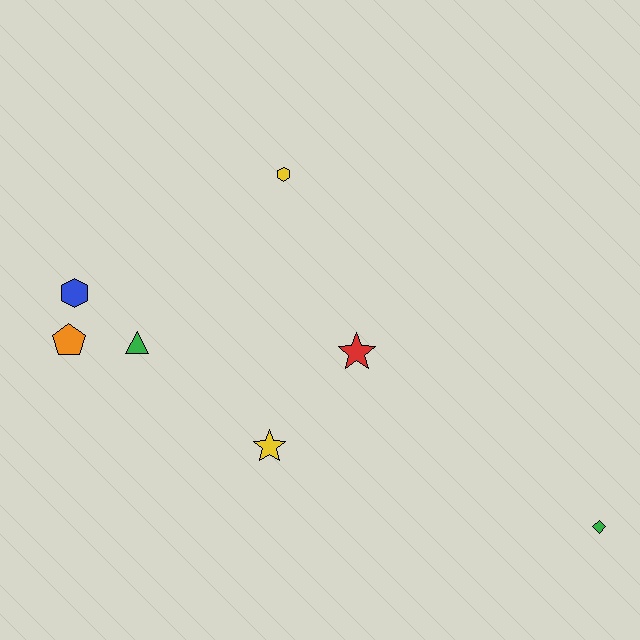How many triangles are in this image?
There is 1 triangle.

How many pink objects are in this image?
There are no pink objects.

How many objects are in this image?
There are 7 objects.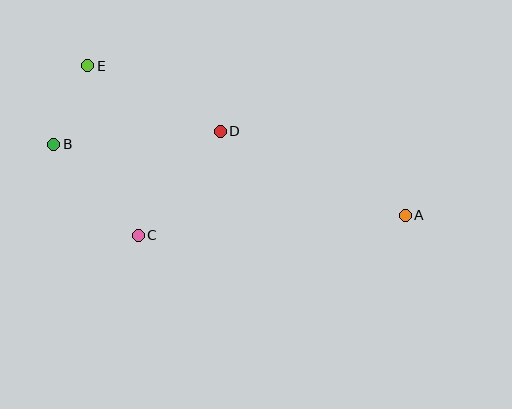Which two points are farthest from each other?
Points A and B are farthest from each other.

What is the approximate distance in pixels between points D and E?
The distance between D and E is approximately 148 pixels.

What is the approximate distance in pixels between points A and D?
The distance between A and D is approximately 203 pixels.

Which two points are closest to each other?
Points B and E are closest to each other.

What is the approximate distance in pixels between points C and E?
The distance between C and E is approximately 177 pixels.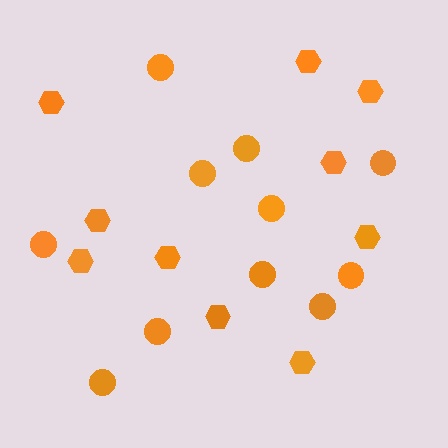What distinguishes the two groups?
There are 2 groups: one group of hexagons (10) and one group of circles (11).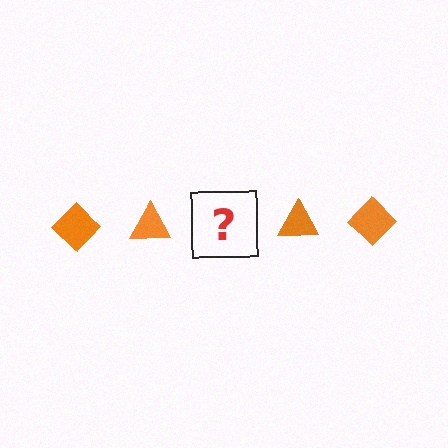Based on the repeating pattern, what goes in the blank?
The blank should be an orange diamond.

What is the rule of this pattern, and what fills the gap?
The rule is that the pattern cycles through diamond, triangle shapes in orange. The gap should be filled with an orange diamond.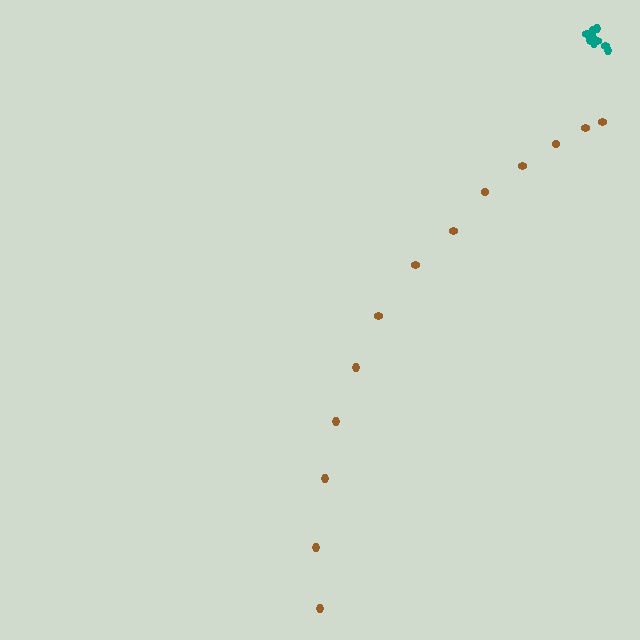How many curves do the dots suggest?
There are 2 distinct paths.